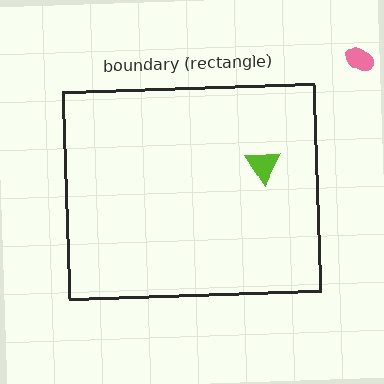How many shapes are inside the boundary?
1 inside, 1 outside.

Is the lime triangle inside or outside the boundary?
Inside.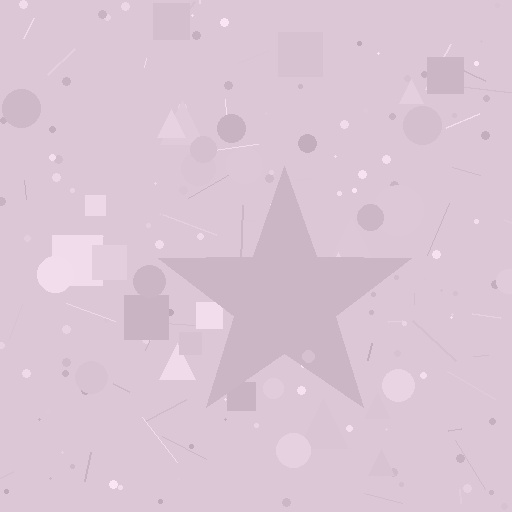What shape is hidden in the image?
A star is hidden in the image.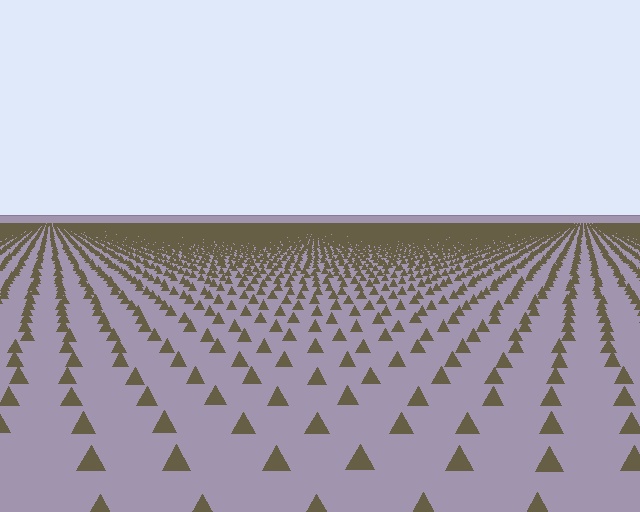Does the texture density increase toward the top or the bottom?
Density increases toward the top.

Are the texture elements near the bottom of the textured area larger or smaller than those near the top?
Larger. Near the bottom, elements are closer to the viewer and appear at a bigger on-screen size.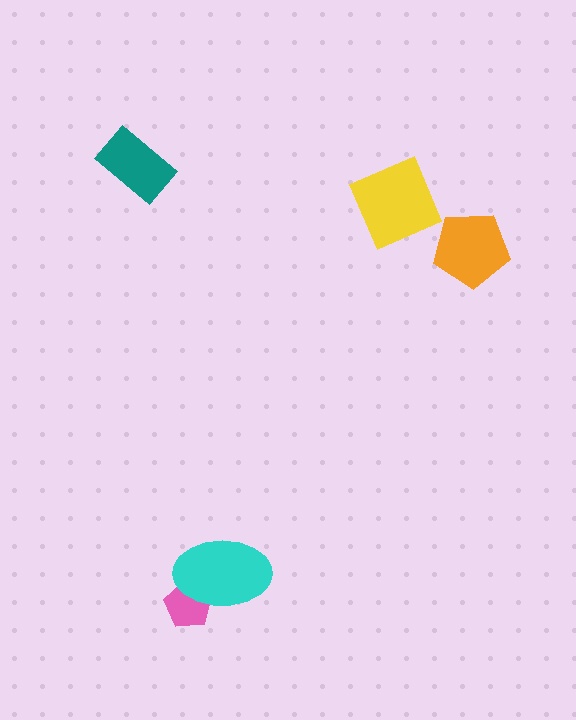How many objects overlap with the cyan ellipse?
1 object overlaps with the cyan ellipse.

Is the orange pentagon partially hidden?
No, no other shape covers it.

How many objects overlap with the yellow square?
0 objects overlap with the yellow square.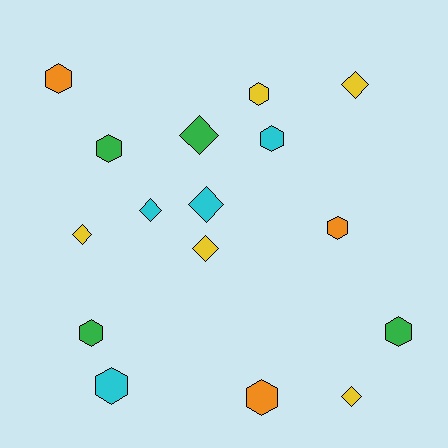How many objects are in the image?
There are 16 objects.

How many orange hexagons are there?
There are 3 orange hexagons.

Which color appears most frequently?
Yellow, with 5 objects.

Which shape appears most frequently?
Hexagon, with 9 objects.